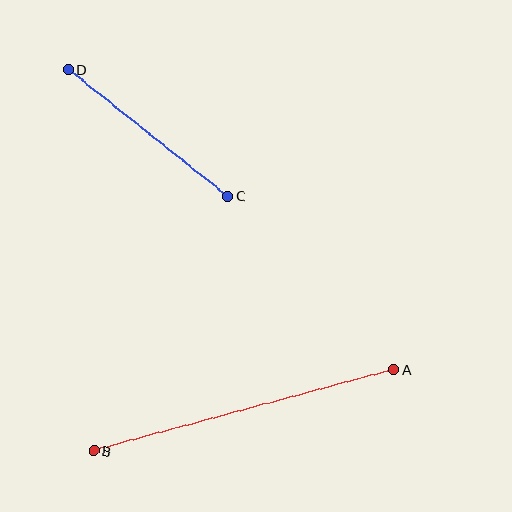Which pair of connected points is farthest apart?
Points A and B are farthest apart.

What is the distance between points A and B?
The distance is approximately 311 pixels.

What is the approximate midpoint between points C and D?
The midpoint is at approximately (148, 133) pixels.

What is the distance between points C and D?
The distance is approximately 204 pixels.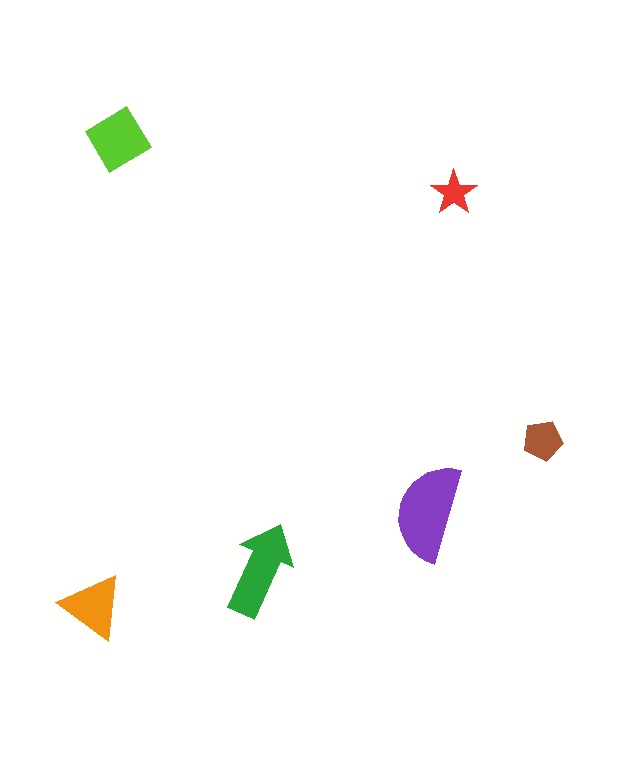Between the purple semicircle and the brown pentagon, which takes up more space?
The purple semicircle.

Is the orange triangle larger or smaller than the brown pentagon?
Larger.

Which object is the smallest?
The red star.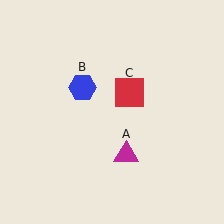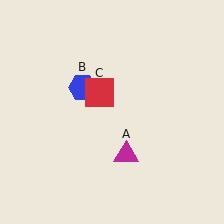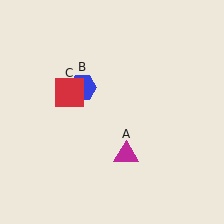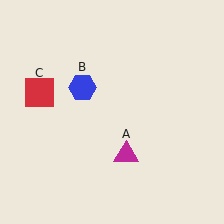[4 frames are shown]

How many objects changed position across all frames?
1 object changed position: red square (object C).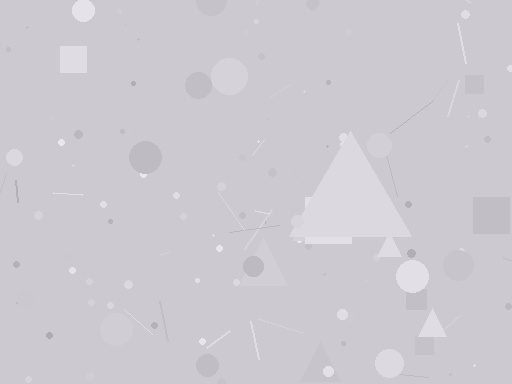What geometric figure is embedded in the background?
A triangle is embedded in the background.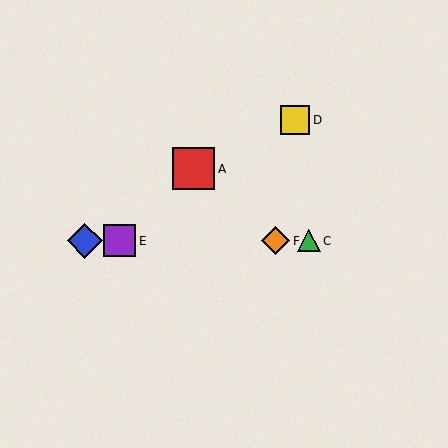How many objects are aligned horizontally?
4 objects (B, C, E, F) are aligned horizontally.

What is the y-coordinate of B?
Object B is at y≈241.